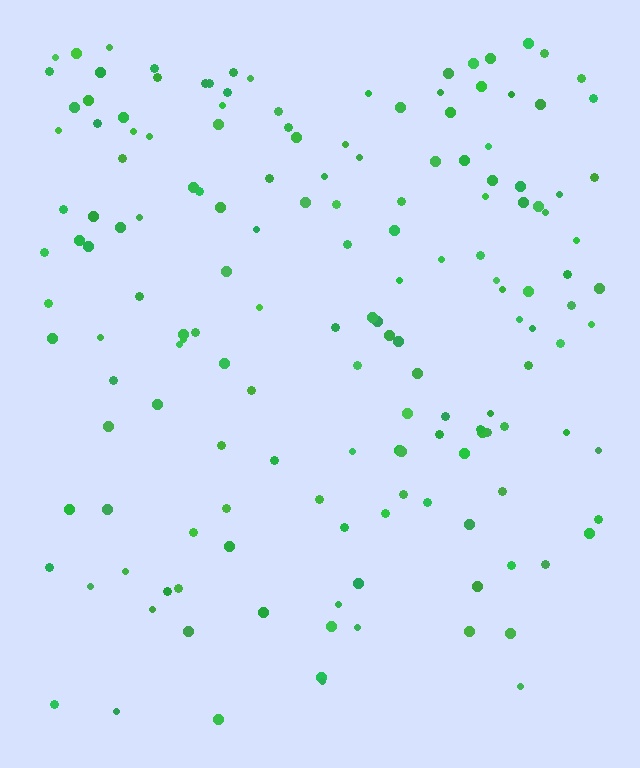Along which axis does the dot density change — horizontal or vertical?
Vertical.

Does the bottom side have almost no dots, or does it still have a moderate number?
Still a moderate number, just noticeably fewer than the top.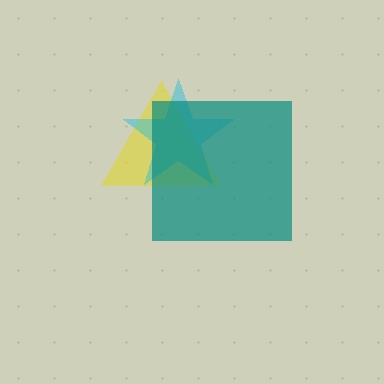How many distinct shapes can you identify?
There are 3 distinct shapes: a yellow triangle, a cyan star, a teal square.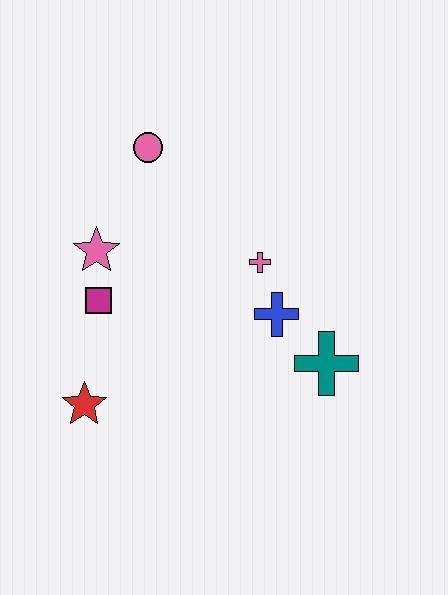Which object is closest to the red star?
The magenta square is closest to the red star.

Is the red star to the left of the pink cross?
Yes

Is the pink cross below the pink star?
Yes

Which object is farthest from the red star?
The pink circle is farthest from the red star.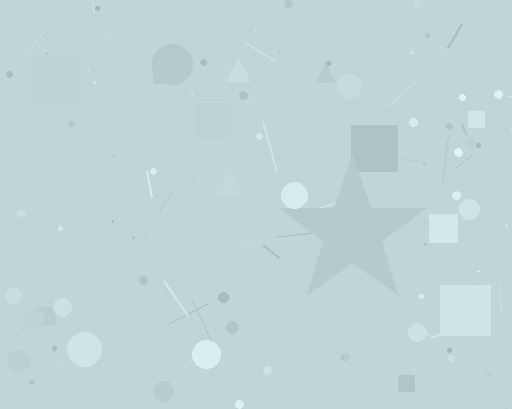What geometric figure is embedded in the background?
A star is embedded in the background.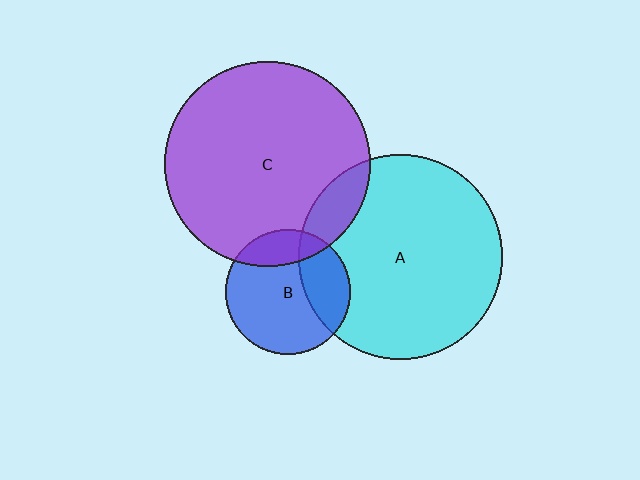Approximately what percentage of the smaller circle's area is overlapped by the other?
Approximately 10%.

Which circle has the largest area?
Circle C (purple).